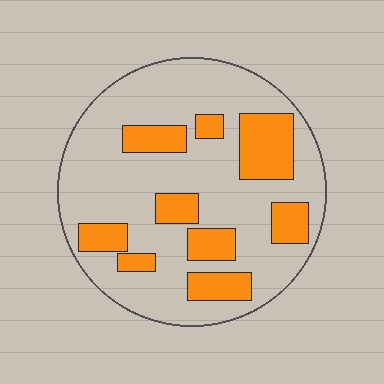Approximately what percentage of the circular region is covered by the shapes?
Approximately 25%.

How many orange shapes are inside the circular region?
9.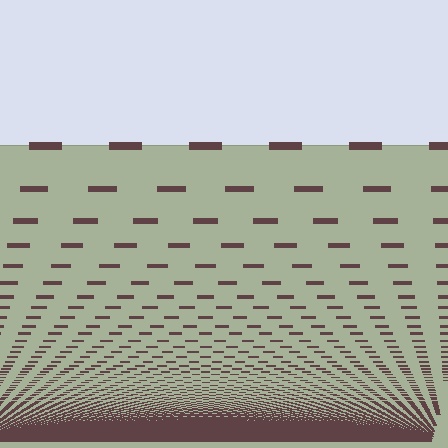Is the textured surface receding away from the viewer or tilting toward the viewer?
The surface appears to tilt toward the viewer. Texture elements get larger and sparser toward the top.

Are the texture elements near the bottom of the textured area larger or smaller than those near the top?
Smaller. The gradient is inverted — elements near the bottom are smaller and denser.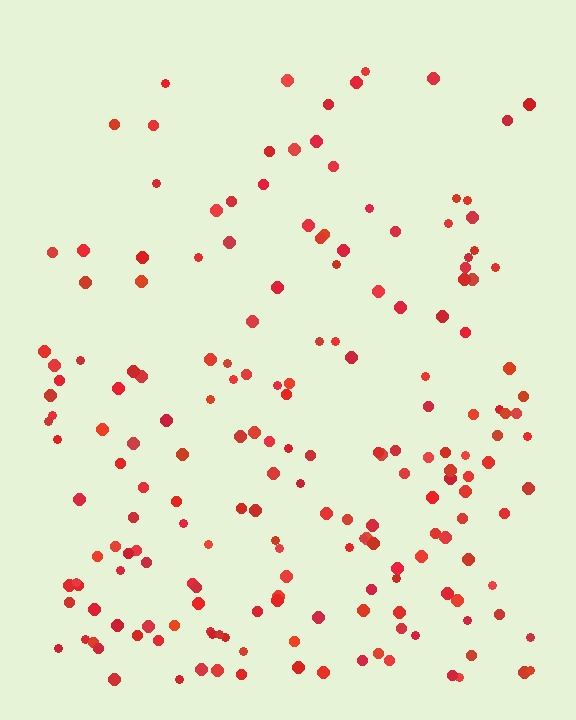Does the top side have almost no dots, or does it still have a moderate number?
Still a moderate number, just noticeably fewer than the bottom.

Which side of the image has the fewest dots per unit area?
The top.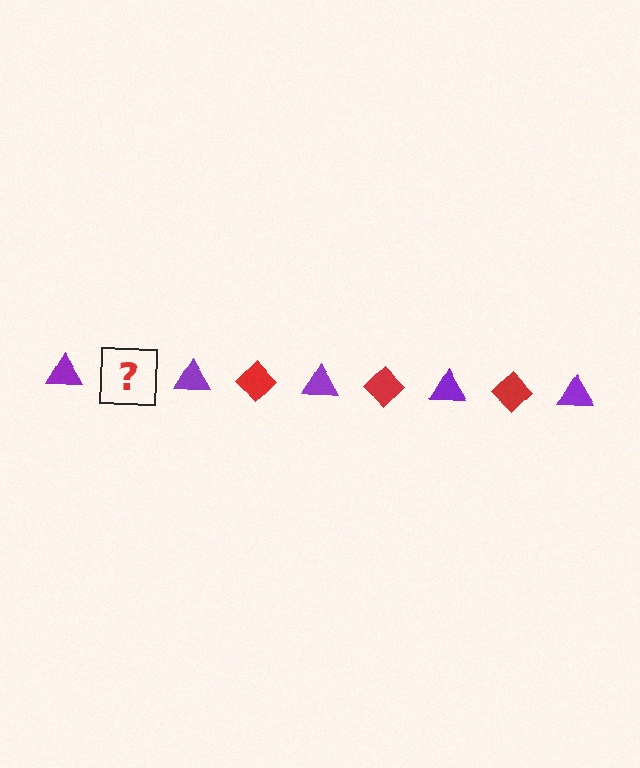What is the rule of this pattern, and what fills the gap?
The rule is that the pattern alternates between purple triangle and red diamond. The gap should be filled with a red diamond.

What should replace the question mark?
The question mark should be replaced with a red diamond.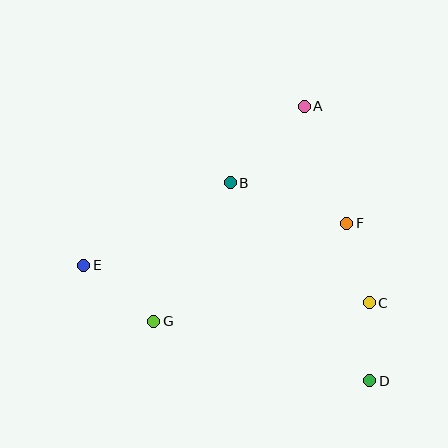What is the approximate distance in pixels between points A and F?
The distance between A and F is approximately 124 pixels.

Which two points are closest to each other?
Points C and D are closest to each other.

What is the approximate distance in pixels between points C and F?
The distance between C and F is approximately 83 pixels.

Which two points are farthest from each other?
Points D and E are farthest from each other.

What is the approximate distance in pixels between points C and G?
The distance between C and G is approximately 217 pixels.